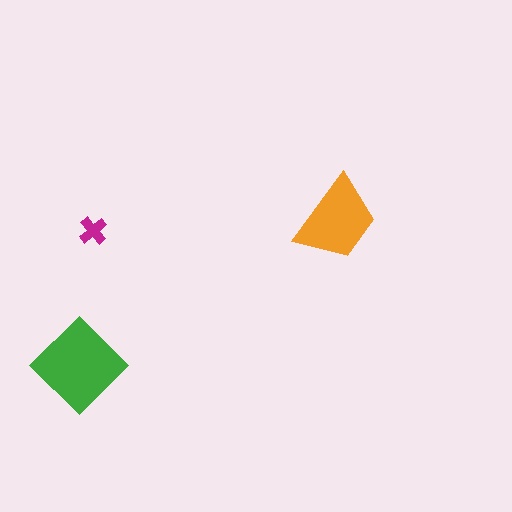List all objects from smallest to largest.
The magenta cross, the orange trapezoid, the green diamond.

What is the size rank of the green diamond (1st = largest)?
1st.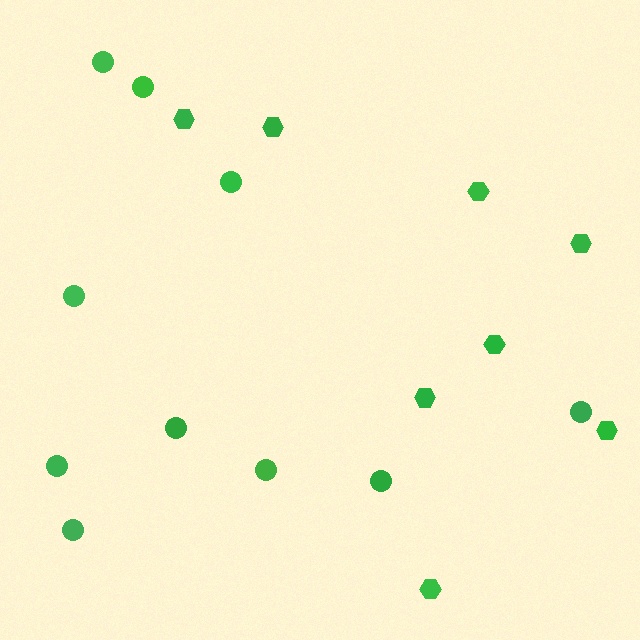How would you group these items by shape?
There are 2 groups: one group of circles (10) and one group of hexagons (8).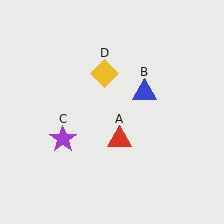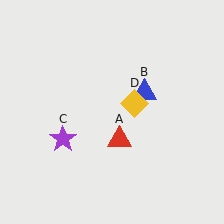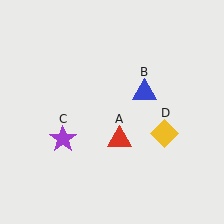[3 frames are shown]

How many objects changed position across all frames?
1 object changed position: yellow diamond (object D).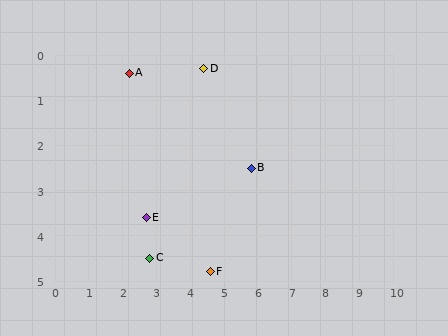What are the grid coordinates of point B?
Point B is at approximately (5.8, 2.5).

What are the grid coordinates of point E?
Point E is at approximately (2.7, 3.6).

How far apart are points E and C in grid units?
Points E and C are about 0.9 grid units apart.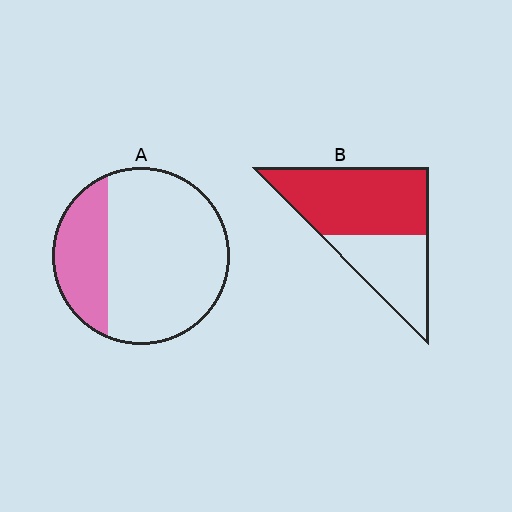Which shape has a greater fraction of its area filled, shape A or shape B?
Shape B.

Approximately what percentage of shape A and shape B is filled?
A is approximately 25% and B is approximately 60%.